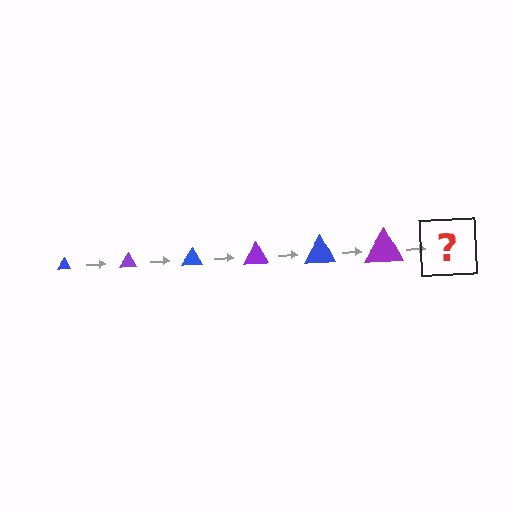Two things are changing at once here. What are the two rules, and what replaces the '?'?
The two rules are that the triangle grows larger each step and the color cycles through blue and purple. The '?' should be a blue triangle, larger than the previous one.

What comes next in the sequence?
The next element should be a blue triangle, larger than the previous one.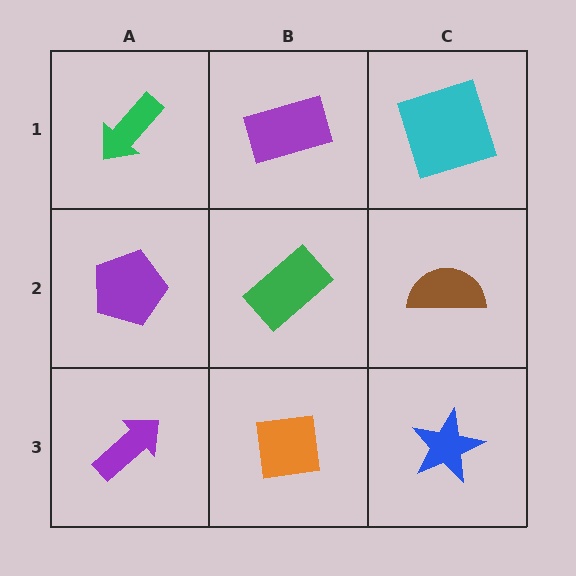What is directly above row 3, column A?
A purple pentagon.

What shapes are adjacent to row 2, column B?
A purple rectangle (row 1, column B), an orange square (row 3, column B), a purple pentagon (row 2, column A), a brown semicircle (row 2, column C).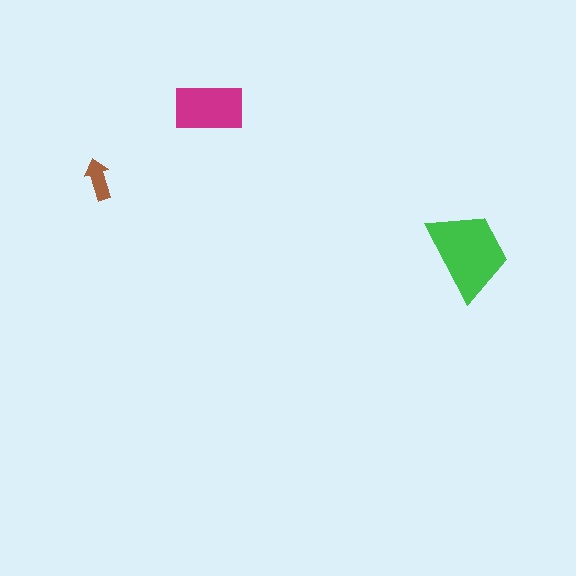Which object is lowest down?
The green trapezoid is bottommost.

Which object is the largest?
The green trapezoid.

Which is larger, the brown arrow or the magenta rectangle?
The magenta rectangle.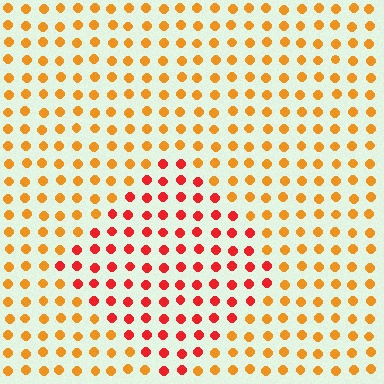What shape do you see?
I see a diamond.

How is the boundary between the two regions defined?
The boundary is defined purely by a slight shift in hue (about 37 degrees). Spacing, size, and orientation are identical on both sides.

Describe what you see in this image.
The image is filled with small orange elements in a uniform arrangement. A diamond-shaped region is visible where the elements are tinted to a slightly different hue, forming a subtle color boundary.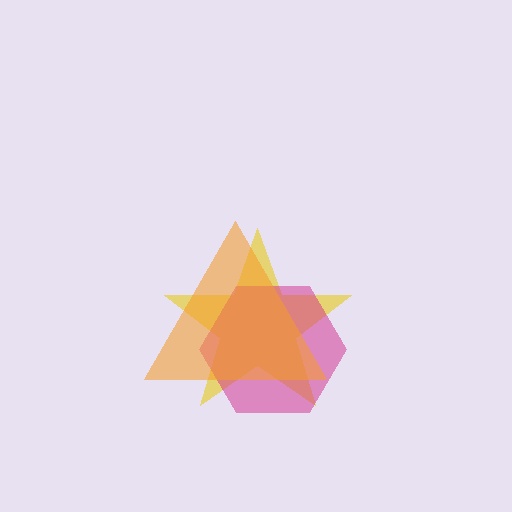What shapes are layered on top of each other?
The layered shapes are: a yellow star, a magenta hexagon, an orange triangle.